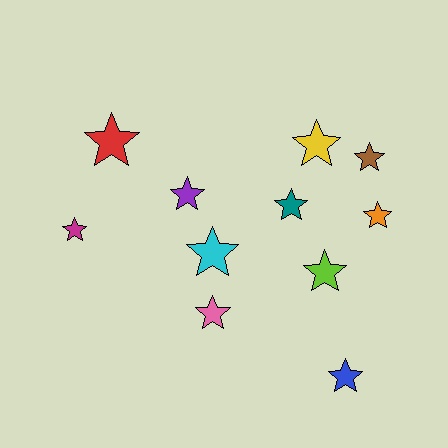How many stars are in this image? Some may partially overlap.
There are 11 stars.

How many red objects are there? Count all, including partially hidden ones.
There is 1 red object.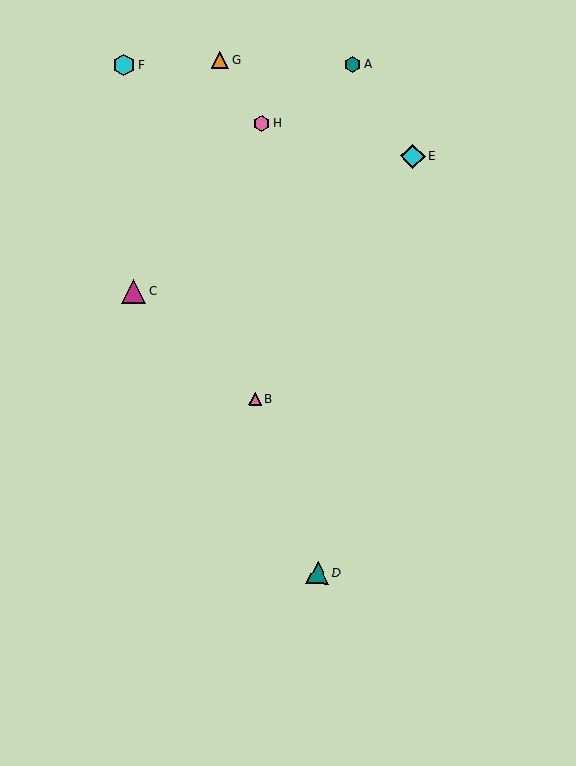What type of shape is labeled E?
Shape E is a cyan diamond.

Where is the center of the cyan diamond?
The center of the cyan diamond is at (413, 156).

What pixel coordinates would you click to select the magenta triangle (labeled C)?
Click at (134, 291) to select the magenta triangle C.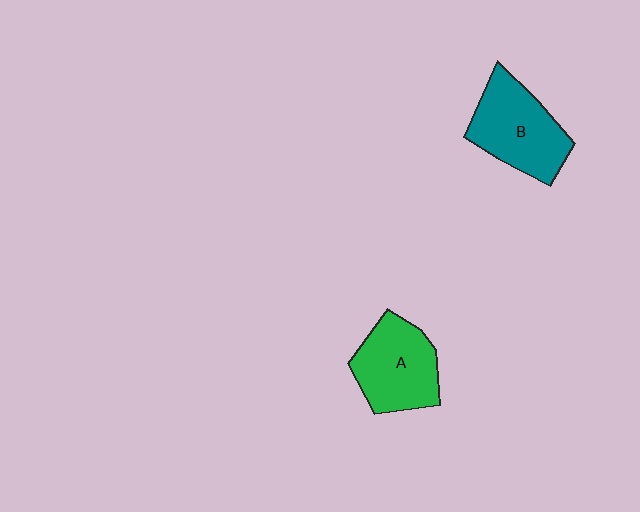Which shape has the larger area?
Shape B (teal).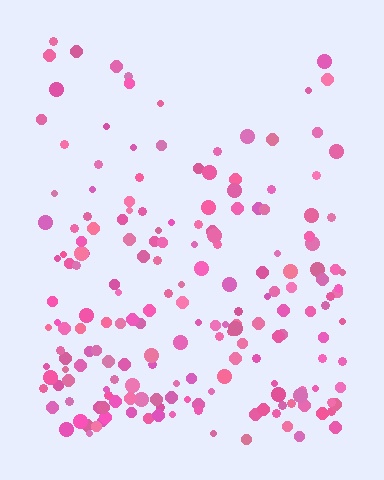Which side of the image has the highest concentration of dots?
The bottom.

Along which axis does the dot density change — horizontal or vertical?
Vertical.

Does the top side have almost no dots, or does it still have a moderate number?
Still a moderate number, just noticeably fewer than the bottom.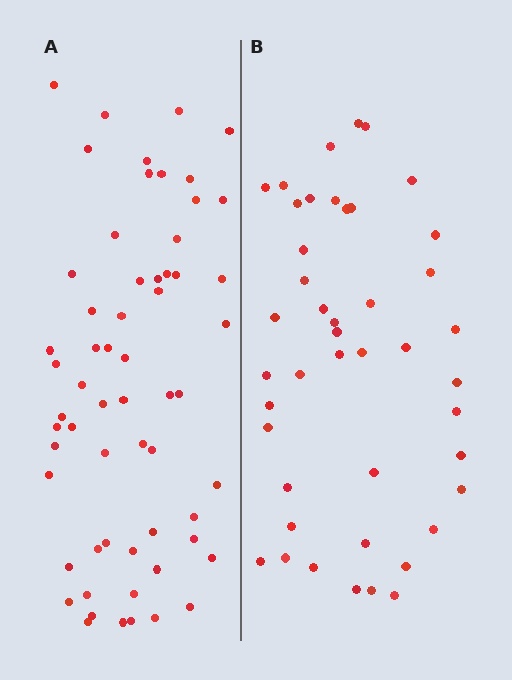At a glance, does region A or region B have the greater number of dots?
Region A (the left region) has more dots.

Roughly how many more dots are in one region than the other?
Region A has approximately 15 more dots than region B.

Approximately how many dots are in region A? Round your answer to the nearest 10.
About 60 dots.